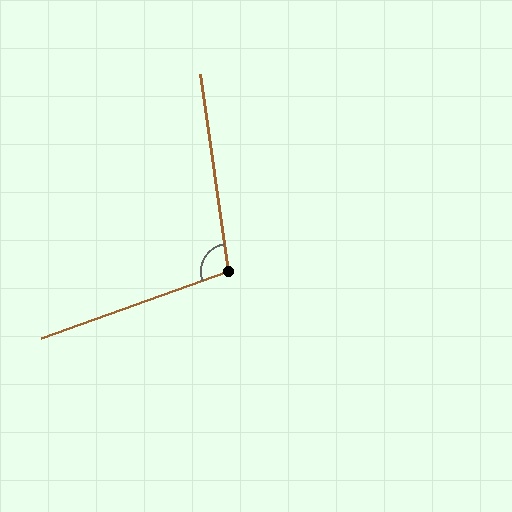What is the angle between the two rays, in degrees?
Approximately 102 degrees.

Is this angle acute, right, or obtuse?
It is obtuse.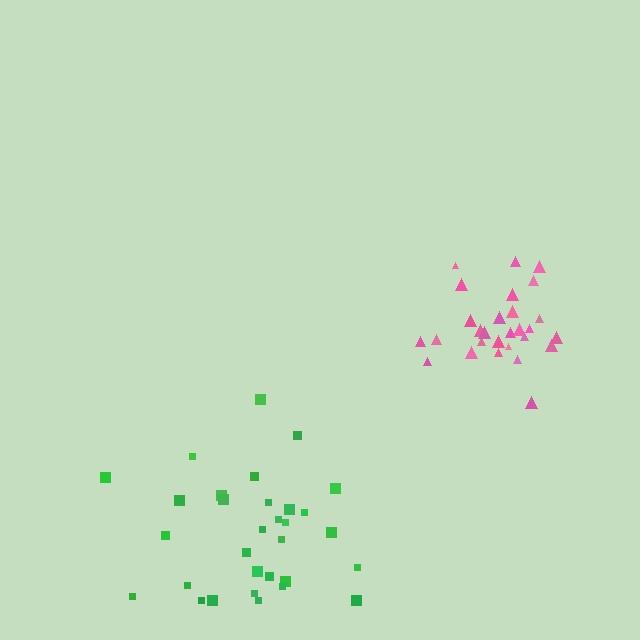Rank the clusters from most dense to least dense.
pink, green.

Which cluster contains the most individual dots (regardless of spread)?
Green (31).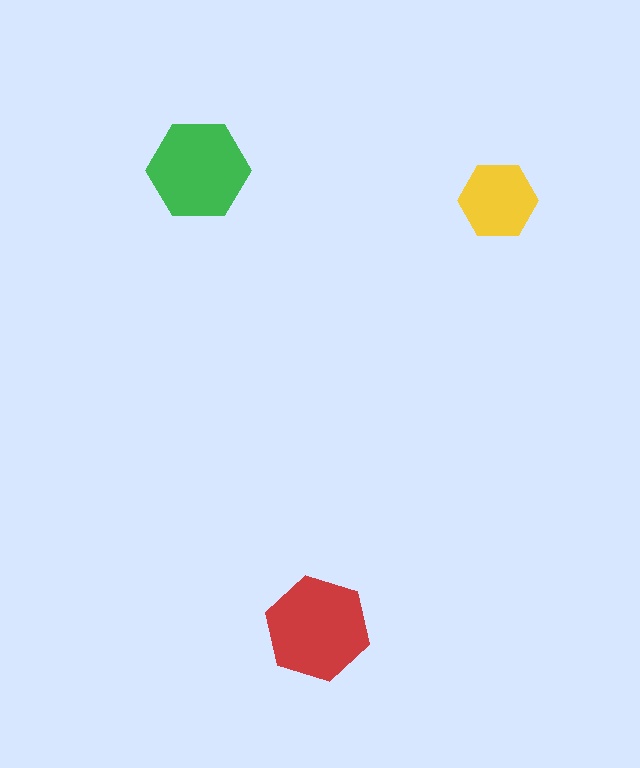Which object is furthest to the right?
The yellow hexagon is rightmost.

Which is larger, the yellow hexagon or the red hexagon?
The red one.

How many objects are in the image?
There are 3 objects in the image.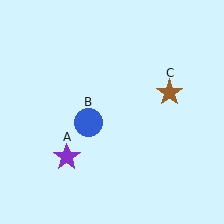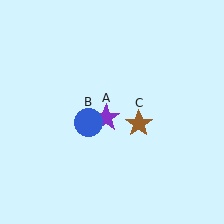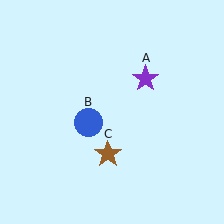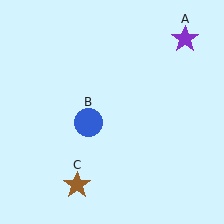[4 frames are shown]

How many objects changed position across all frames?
2 objects changed position: purple star (object A), brown star (object C).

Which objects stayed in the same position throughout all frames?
Blue circle (object B) remained stationary.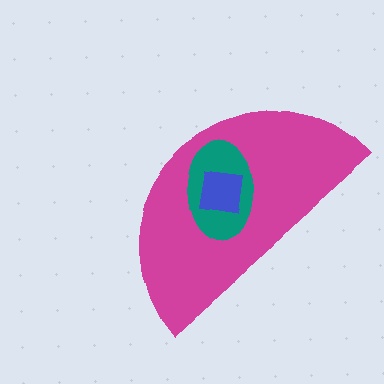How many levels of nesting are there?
3.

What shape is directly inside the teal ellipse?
The blue square.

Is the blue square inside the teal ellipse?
Yes.